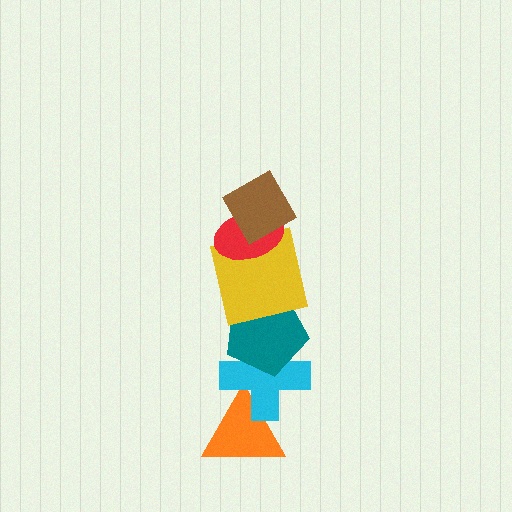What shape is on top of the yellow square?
The red ellipse is on top of the yellow square.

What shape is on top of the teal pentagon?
The yellow square is on top of the teal pentagon.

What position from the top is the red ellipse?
The red ellipse is 2nd from the top.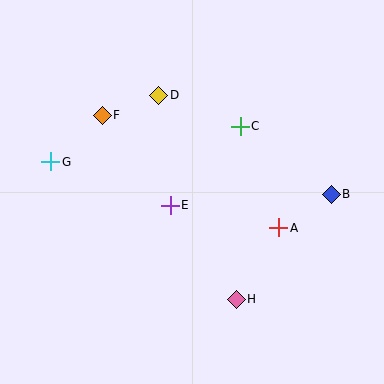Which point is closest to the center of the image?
Point E at (170, 205) is closest to the center.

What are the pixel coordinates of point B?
Point B is at (331, 194).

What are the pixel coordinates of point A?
Point A is at (279, 228).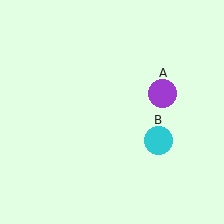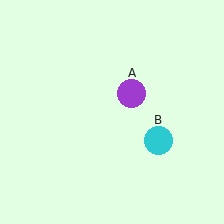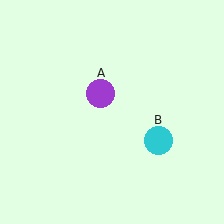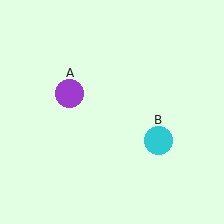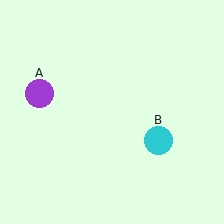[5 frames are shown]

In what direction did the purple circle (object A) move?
The purple circle (object A) moved left.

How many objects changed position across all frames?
1 object changed position: purple circle (object A).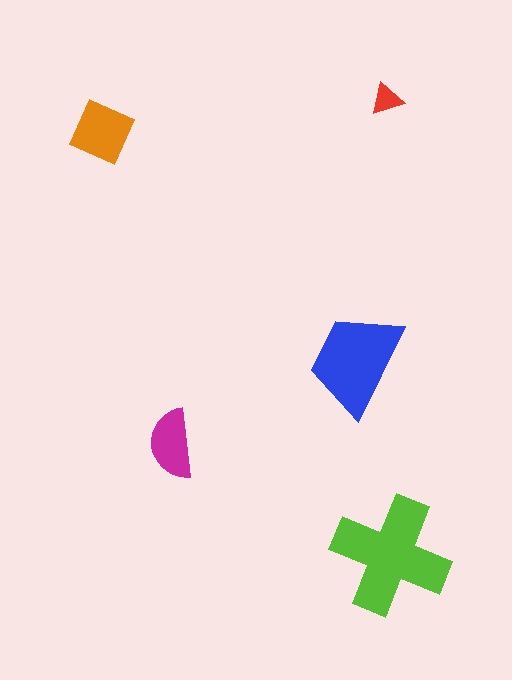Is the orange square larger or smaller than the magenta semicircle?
Larger.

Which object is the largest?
The lime cross.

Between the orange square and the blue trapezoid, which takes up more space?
The blue trapezoid.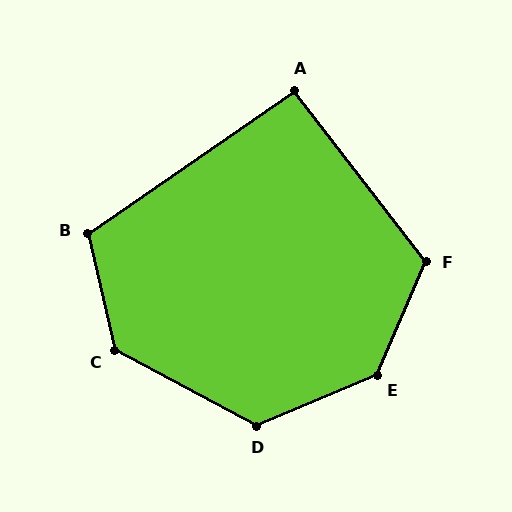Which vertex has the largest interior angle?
E, at approximately 136 degrees.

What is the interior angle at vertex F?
Approximately 119 degrees (obtuse).